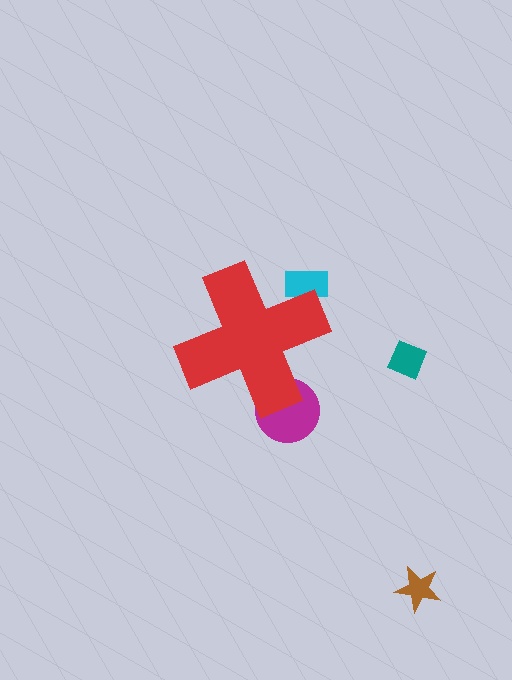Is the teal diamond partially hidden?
No, the teal diamond is fully visible.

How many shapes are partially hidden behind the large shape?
2 shapes are partially hidden.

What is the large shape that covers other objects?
A red cross.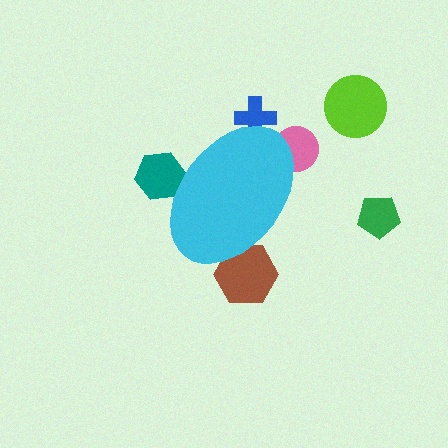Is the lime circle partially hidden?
No, the lime circle is fully visible.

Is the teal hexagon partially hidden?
Yes, the teal hexagon is partially hidden behind the cyan ellipse.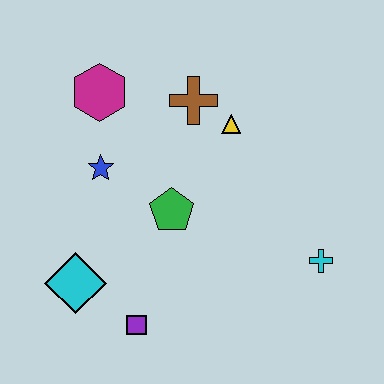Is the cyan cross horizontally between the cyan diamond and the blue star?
No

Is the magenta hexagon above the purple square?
Yes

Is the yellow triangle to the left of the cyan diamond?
No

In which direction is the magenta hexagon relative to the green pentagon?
The magenta hexagon is above the green pentagon.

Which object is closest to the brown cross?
The yellow triangle is closest to the brown cross.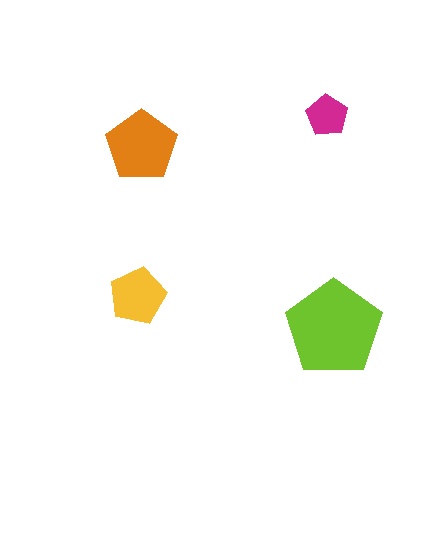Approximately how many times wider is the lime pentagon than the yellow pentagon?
About 1.5 times wider.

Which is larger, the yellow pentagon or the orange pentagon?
The orange one.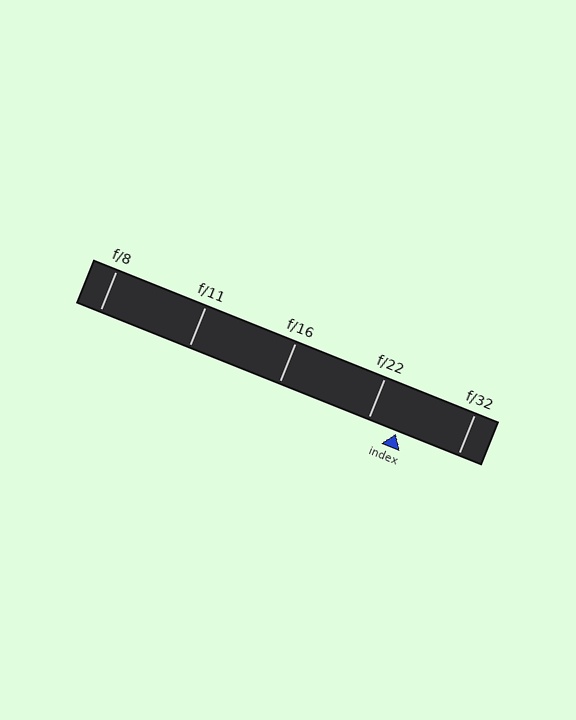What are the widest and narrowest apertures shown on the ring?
The widest aperture shown is f/8 and the narrowest is f/32.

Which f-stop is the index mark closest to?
The index mark is closest to f/22.